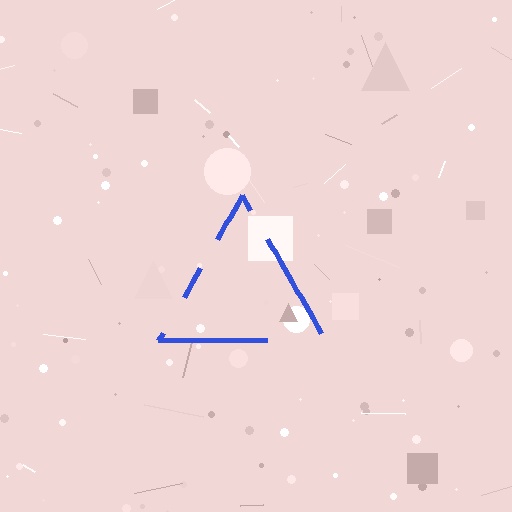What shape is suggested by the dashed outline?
The dashed outline suggests a triangle.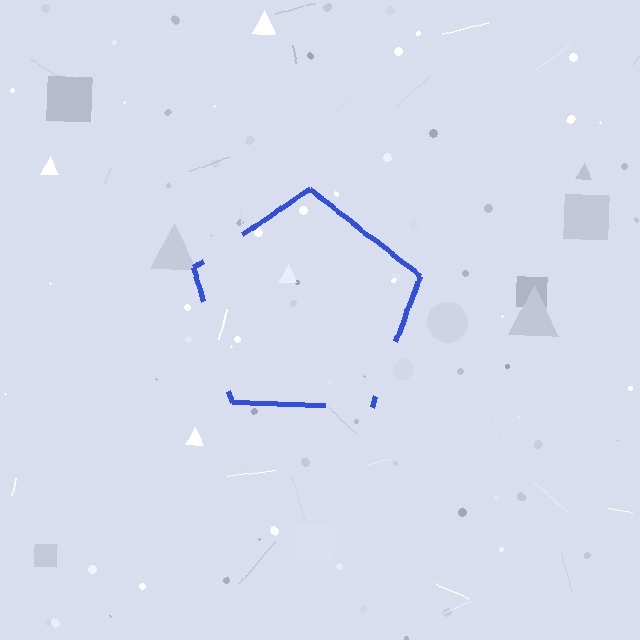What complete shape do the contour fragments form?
The contour fragments form a pentagon.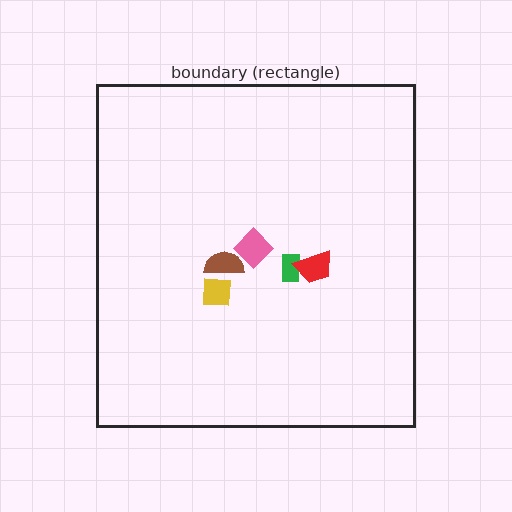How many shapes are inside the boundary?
5 inside, 0 outside.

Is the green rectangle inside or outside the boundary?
Inside.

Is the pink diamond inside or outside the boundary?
Inside.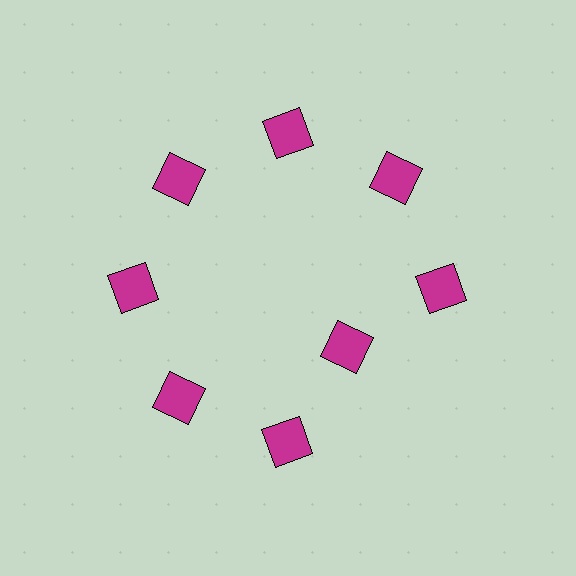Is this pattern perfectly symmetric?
No. The 8 magenta squares are arranged in a ring, but one element near the 4 o'clock position is pulled inward toward the center, breaking the 8-fold rotational symmetry.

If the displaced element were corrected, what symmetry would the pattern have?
It would have 8-fold rotational symmetry — the pattern would map onto itself every 45 degrees.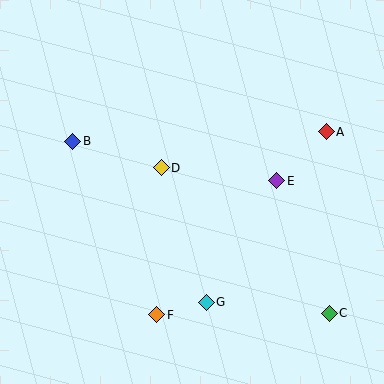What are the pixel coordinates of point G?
Point G is at (206, 302).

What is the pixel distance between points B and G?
The distance between B and G is 210 pixels.